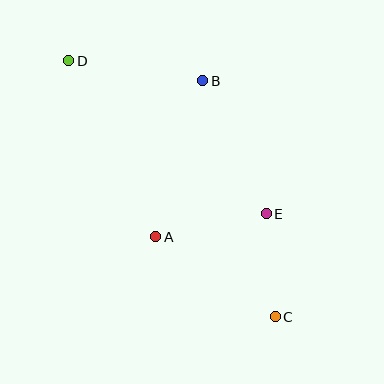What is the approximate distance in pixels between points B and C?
The distance between B and C is approximately 247 pixels.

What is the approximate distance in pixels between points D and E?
The distance between D and E is approximately 250 pixels.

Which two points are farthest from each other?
Points C and D are farthest from each other.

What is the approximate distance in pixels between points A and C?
The distance between A and C is approximately 144 pixels.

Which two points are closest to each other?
Points C and E are closest to each other.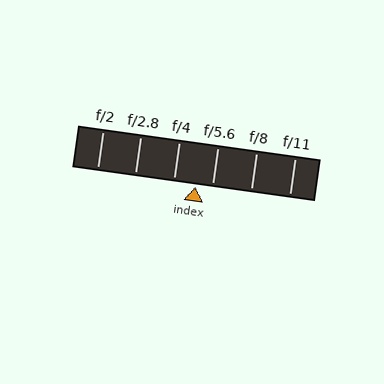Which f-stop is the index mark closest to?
The index mark is closest to f/5.6.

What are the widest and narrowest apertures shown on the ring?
The widest aperture shown is f/2 and the narrowest is f/11.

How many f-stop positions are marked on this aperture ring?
There are 6 f-stop positions marked.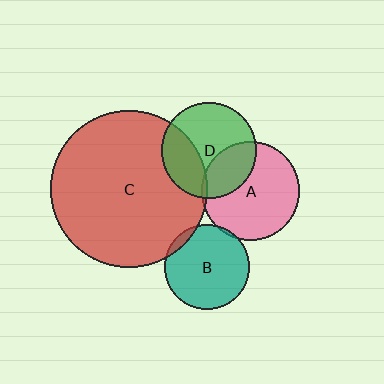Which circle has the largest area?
Circle C (red).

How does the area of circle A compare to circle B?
Approximately 1.3 times.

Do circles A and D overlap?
Yes.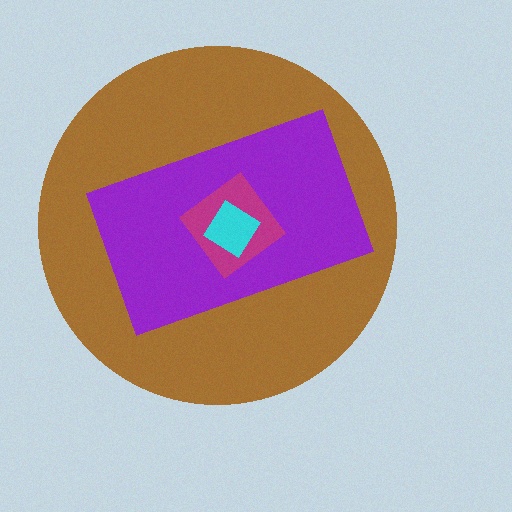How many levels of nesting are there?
4.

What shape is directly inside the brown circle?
The purple rectangle.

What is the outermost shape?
The brown circle.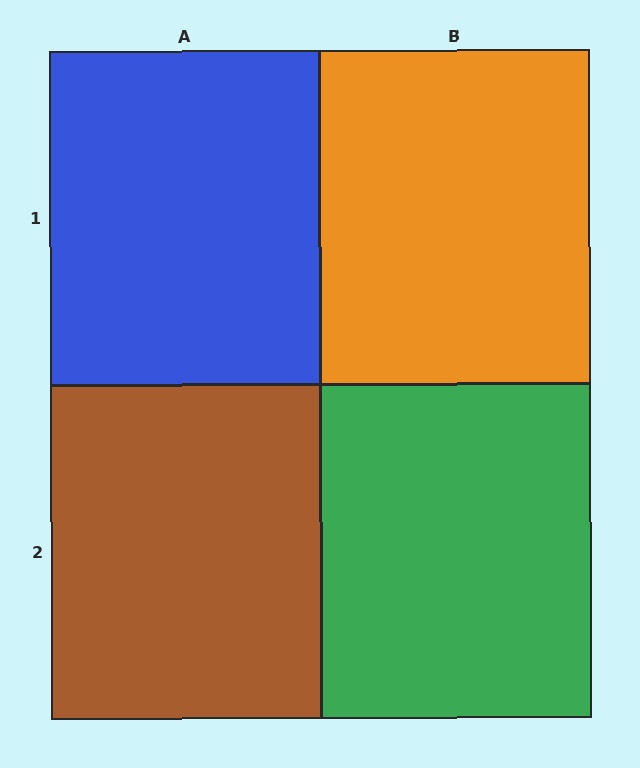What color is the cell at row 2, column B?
Green.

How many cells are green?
1 cell is green.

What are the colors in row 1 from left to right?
Blue, orange.